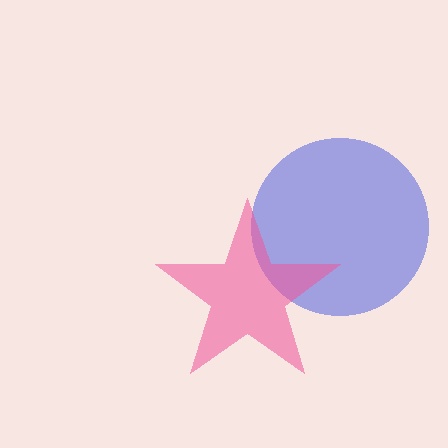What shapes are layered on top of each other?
The layered shapes are: a blue circle, a pink star.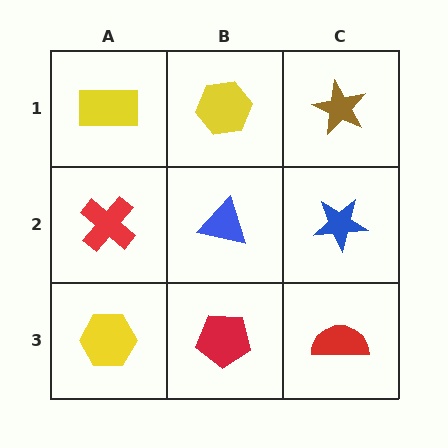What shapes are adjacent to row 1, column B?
A blue triangle (row 2, column B), a yellow rectangle (row 1, column A), a brown star (row 1, column C).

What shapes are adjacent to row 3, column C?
A blue star (row 2, column C), a red pentagon (row 3, column B).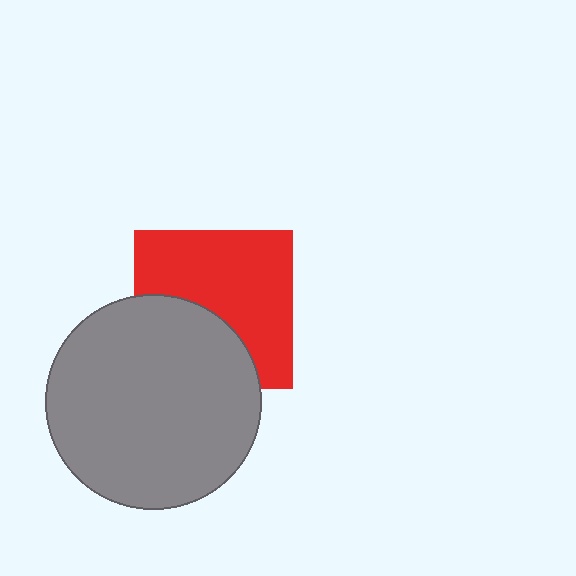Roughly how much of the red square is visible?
About half of it is visible (roughly 62%).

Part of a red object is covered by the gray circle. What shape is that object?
It is a square.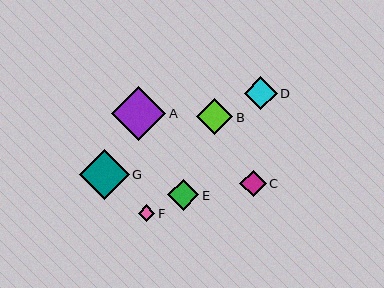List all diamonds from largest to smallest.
From largest to smallest: A, G, B, D, E, C, F.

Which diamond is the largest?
Diamond A is the largest with a size of approximately 54 pixels.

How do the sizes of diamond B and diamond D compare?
Diamond B and diamond D are approximately the same size.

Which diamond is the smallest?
Diamond F is the smallest with a size of approximately 17 pixels.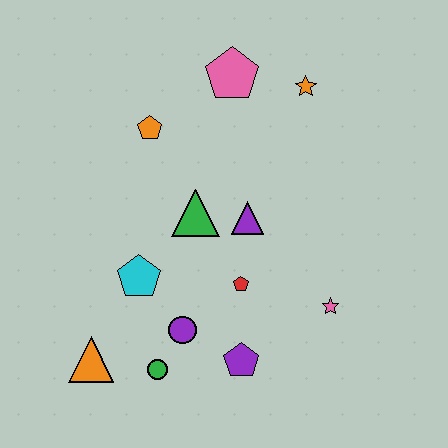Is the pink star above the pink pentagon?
No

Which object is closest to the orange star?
The pink pentagon is closest to the orange star.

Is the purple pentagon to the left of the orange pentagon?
No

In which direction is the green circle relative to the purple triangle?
The green circle is below the purple triangle.